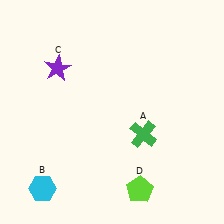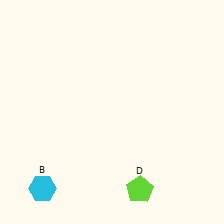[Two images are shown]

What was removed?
The green cross (A), the purple star (C) were removed in Image 2.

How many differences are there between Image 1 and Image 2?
There are 2 differences between the two images.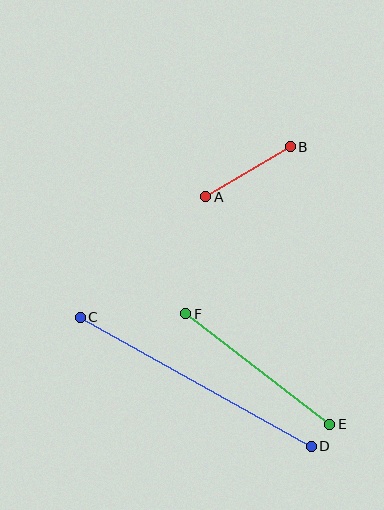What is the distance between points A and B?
The distance is approximately 99 pixels.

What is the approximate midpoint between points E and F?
The midpoint is at approximately (258, 369) pixels.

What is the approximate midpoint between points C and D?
The midpoint is at approximately (196, 382) pixels.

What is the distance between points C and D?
The distance is approximately 264 pixels.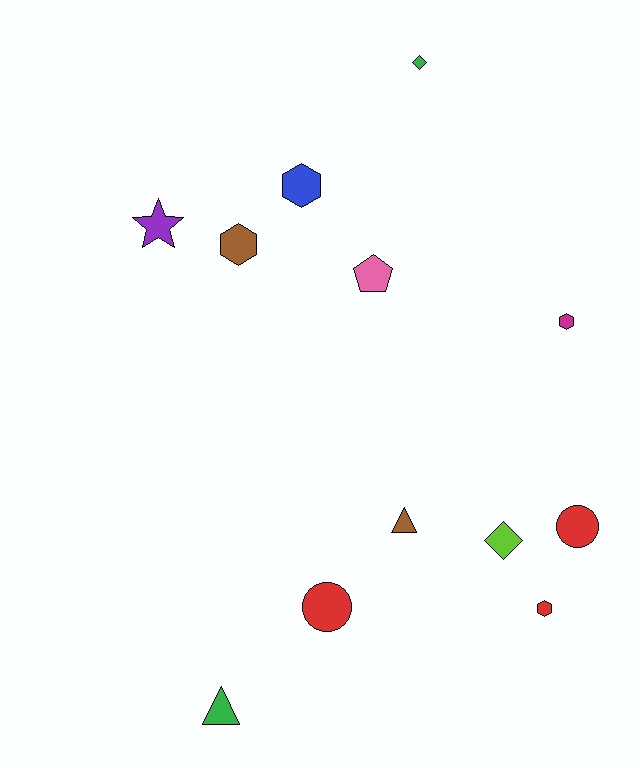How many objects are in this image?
There are 12 objects.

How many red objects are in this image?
There are 3 red objects.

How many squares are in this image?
There are no squares.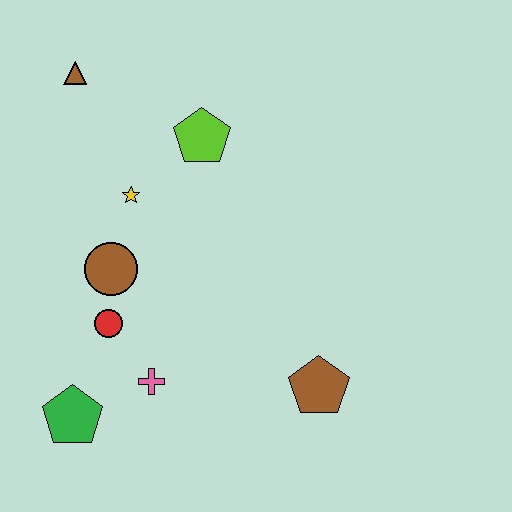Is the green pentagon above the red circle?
No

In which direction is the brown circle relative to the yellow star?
The brown circle is below the yellow star.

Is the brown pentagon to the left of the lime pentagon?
No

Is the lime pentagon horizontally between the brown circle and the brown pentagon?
Yes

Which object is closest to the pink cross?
The red circle is closest to the pink cross.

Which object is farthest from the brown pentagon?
The brown triangle is farthest from the brown pentagon.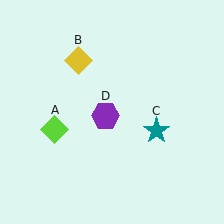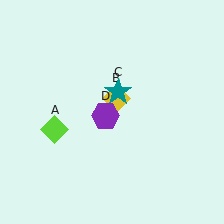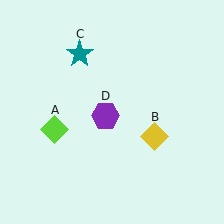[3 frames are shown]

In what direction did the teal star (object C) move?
The teal star (object C) moved up and to the left.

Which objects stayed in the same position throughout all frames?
Lime diamond (object A) and purple hexagon (object D) remained stationary.